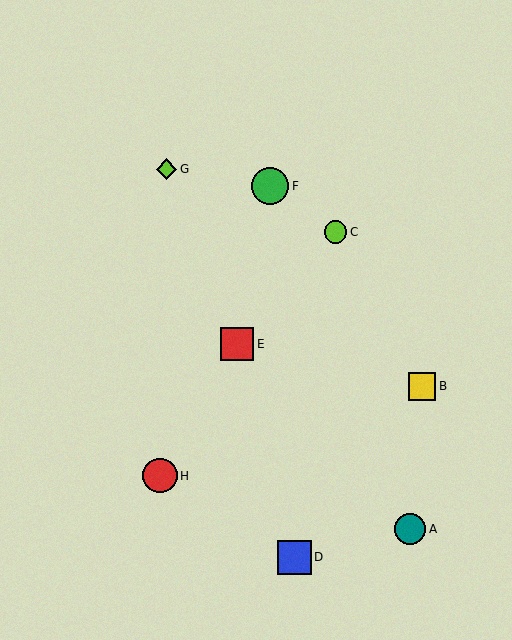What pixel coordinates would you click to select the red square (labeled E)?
Click at (237, 344) to select the red square E.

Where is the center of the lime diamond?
The center of the lime diamond is at (166, 169).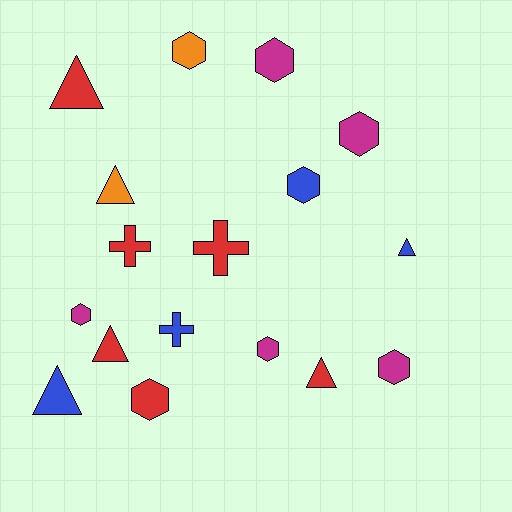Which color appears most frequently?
Red, with 6 objects.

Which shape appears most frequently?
Hexagon, with 8 objects.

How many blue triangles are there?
There are 2 blue triangles.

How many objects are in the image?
There are 17 objects.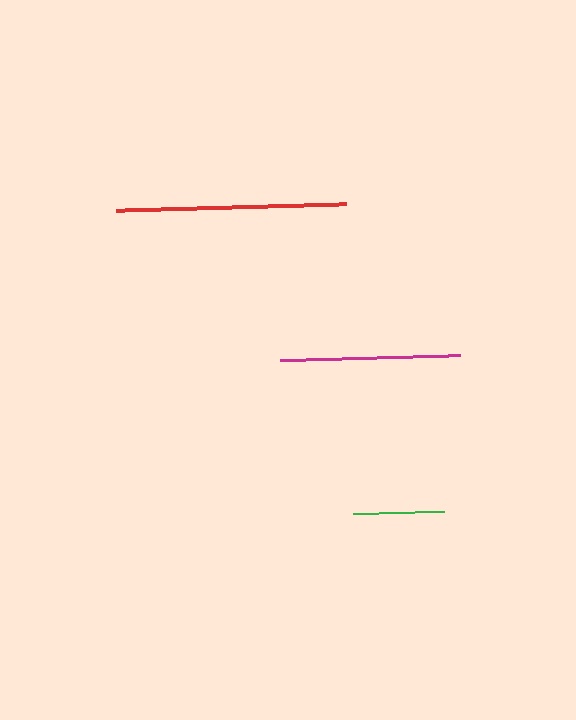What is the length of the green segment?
The green segment is approximately 91 pixels long.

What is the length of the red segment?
The red segment is approximately 230 pixels long.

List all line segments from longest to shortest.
From longest to shortest: red, magenta, green.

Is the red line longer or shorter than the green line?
The red line is longer than the green line.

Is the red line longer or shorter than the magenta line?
The red line is longer than the magenta line.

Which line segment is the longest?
The red line is the longest at approximately 230 pixels.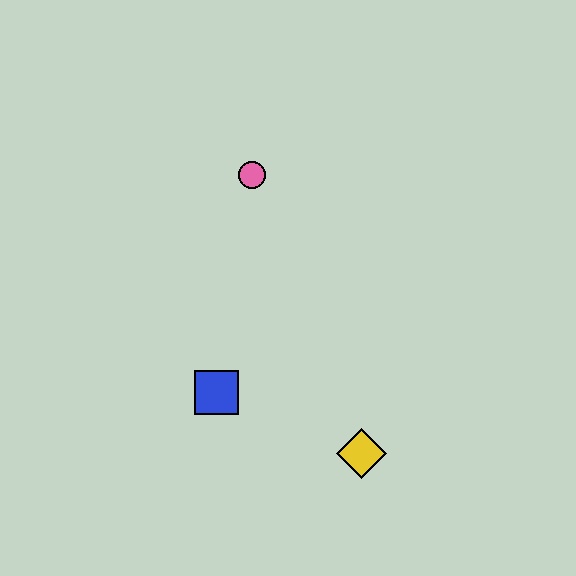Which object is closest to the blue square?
The yellow diamond is closest to the blue square.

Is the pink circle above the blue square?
Yes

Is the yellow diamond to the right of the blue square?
Yes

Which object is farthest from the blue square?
The pink circle is farthest from the blue square.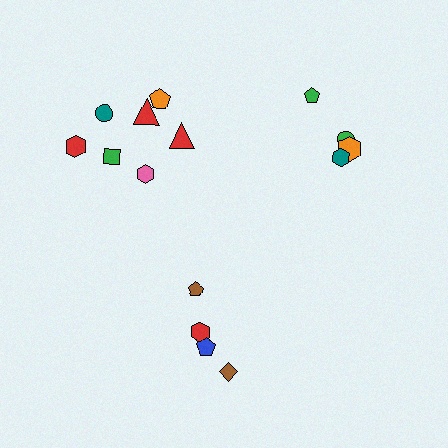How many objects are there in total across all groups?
There are 15 objects.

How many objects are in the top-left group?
There are 7 objects.